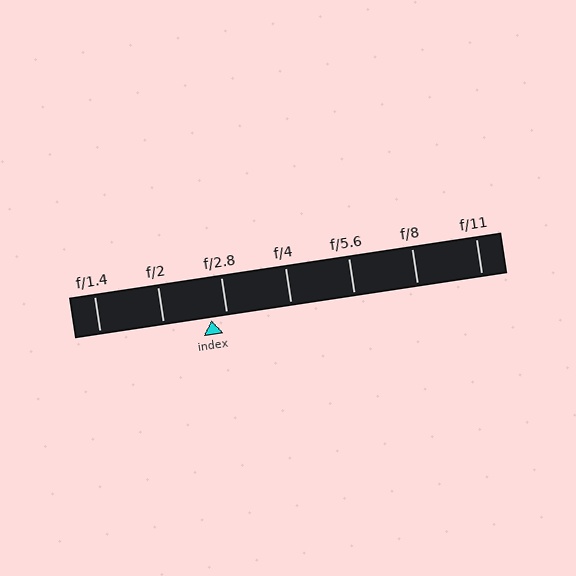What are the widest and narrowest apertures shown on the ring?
The widest aperture shown is f/1.4 and the narrowest is f/11.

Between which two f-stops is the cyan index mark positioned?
The index mark is between f/2 and f/2.8.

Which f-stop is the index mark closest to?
The index mark is closest to f/2.8.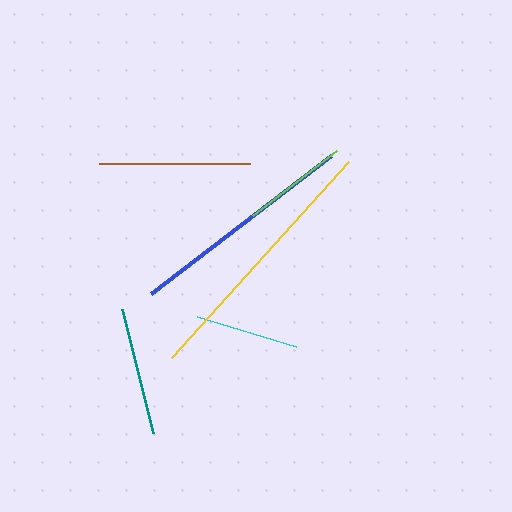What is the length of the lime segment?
The lime segment is approximately 107 pixels long.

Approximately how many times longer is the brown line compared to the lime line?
The brown line is approximately 1.4 times the length of the lime line.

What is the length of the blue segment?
The blue segment is approximately 228 pixels long.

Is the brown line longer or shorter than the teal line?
The brown line is longer than the teal line.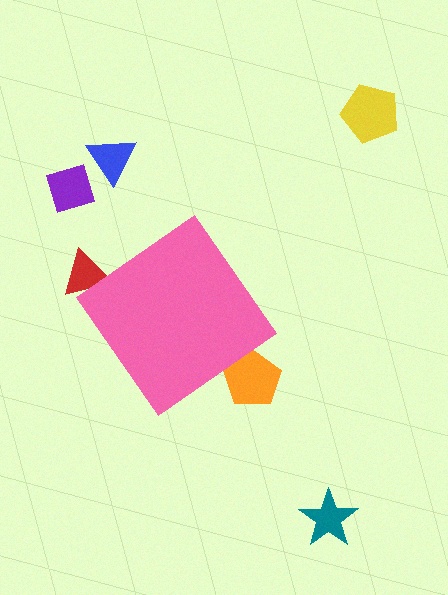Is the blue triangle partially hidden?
No, the blue triangle is fully visible.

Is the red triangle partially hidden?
Yes, the red triangle is partially hidden behind the pink diamond.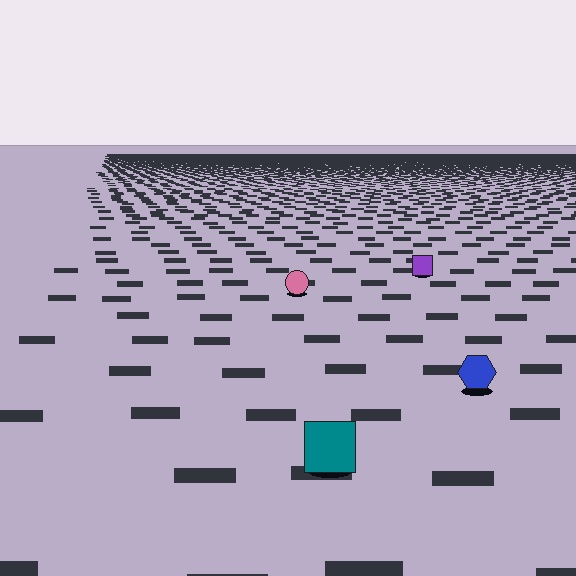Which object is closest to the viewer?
The teal square is closest. The texture marks near it are larger and more spread out.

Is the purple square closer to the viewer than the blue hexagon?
No. The blue hexagon is closer — you can tell from the texture gradient: the ground texture is coarser near it.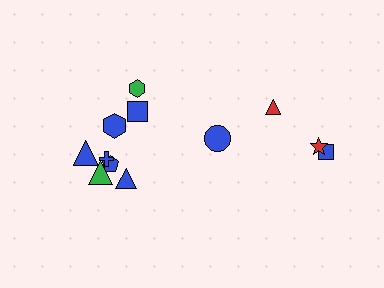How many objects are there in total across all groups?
There are 12 objects.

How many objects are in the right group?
There are 4 objects.